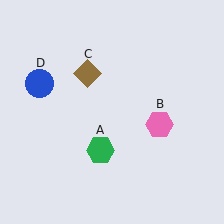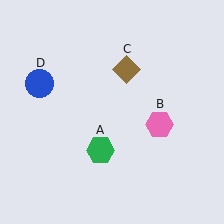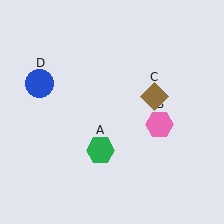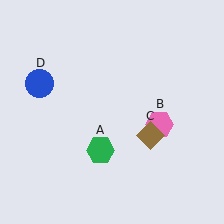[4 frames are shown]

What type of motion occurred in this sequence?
The brown diamond (object C) rotated clockwise around the center of the scene.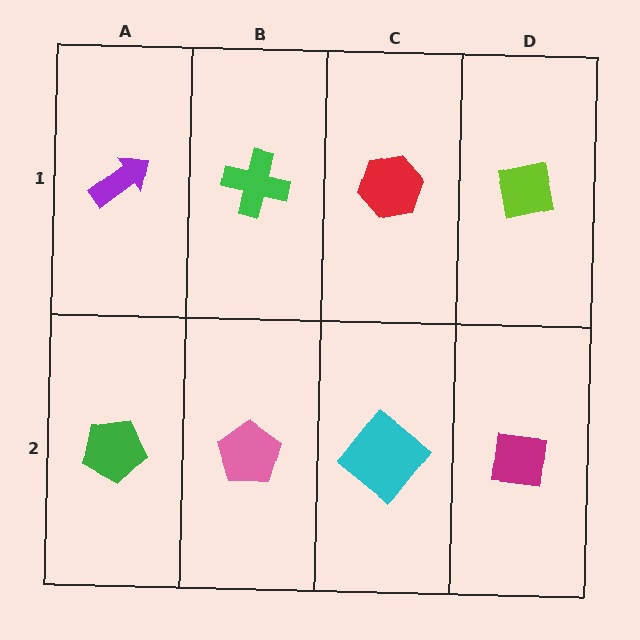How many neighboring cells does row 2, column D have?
2.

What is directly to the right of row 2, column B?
A cyan diamond.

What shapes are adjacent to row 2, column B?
A green cross (row 1, column B), a green pentagon (row 2, column A), a cyan diamond (row 2, column C).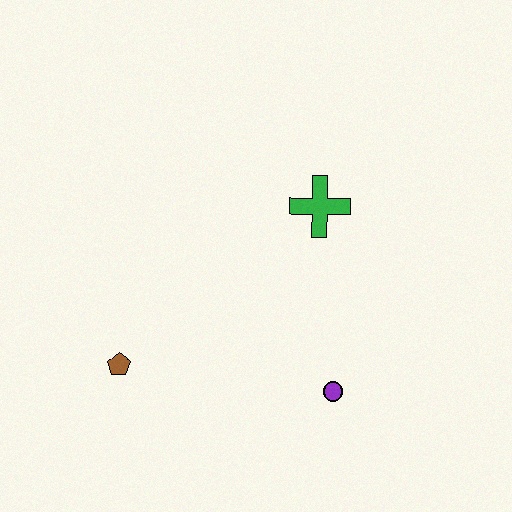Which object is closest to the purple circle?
The green cross is closest to the purple circle.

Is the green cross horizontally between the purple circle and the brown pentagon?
Yes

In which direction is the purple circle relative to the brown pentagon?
The purple circle is to the right of the brown pentagon.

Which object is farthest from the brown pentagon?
The green cross is farthest from the brown pentagon.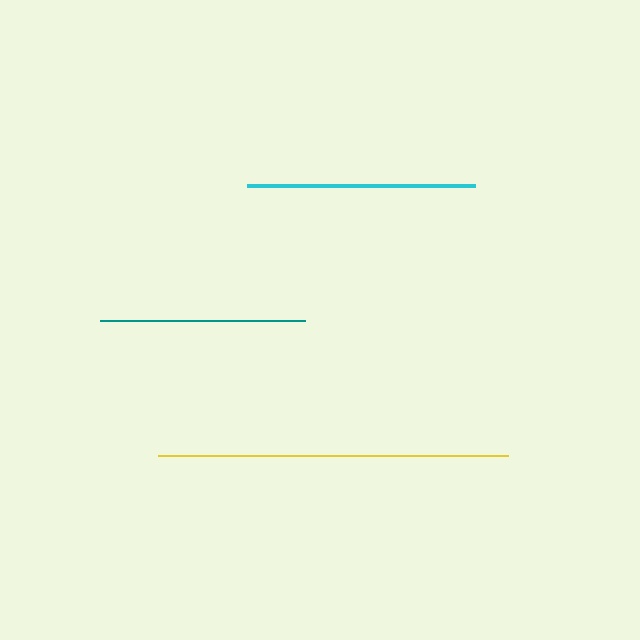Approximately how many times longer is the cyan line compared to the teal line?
The cyan line is approximately 1.1 times the length of the teal line.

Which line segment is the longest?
The yellow line is the longest at approximately 349 pixels.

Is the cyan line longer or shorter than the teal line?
The cyan line is longer than the teal line.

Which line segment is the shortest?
The teal line is the shortest at approximately 205 pixels.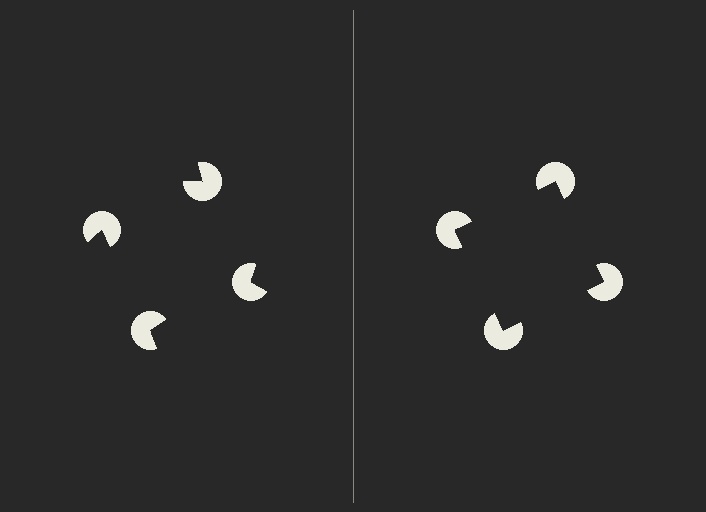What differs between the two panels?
The pac-man discs are positioned identically on both sides; only the wedge orientations differ. On the right they align to a square; on the left they are misaligned.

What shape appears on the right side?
An illusory square.